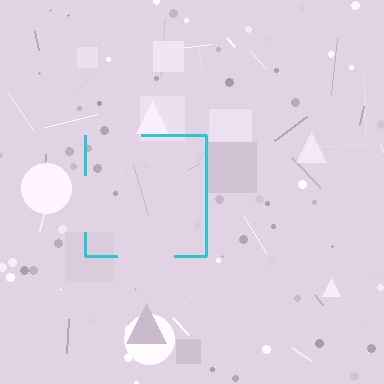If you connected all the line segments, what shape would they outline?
They would outline a square.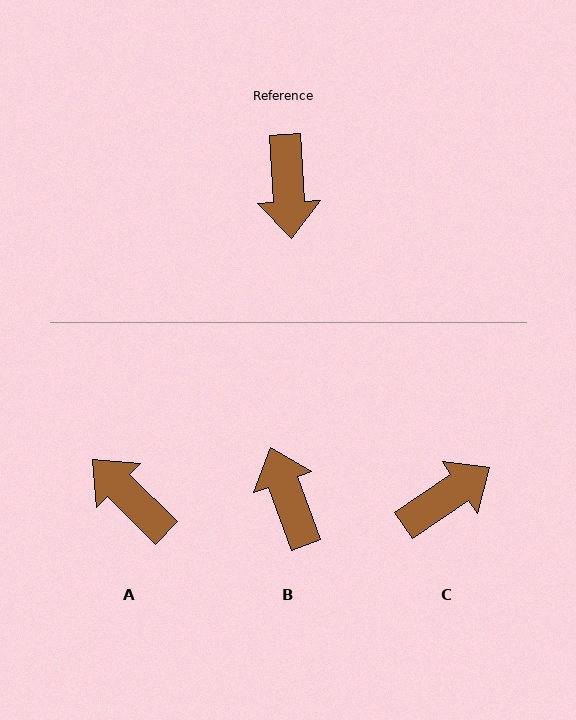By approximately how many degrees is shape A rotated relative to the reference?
Approximately 138 degrees clockwise.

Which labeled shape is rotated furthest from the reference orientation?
B, about 163 degrees away.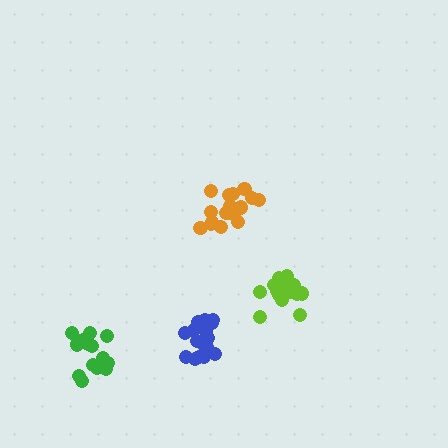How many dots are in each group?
Group 1: 17 dots, Group 2: 17 dots, Group 3: 17 dots, Group 4: 17 dots (68 total).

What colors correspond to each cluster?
The clusters are colored: blue, lime, orange, green.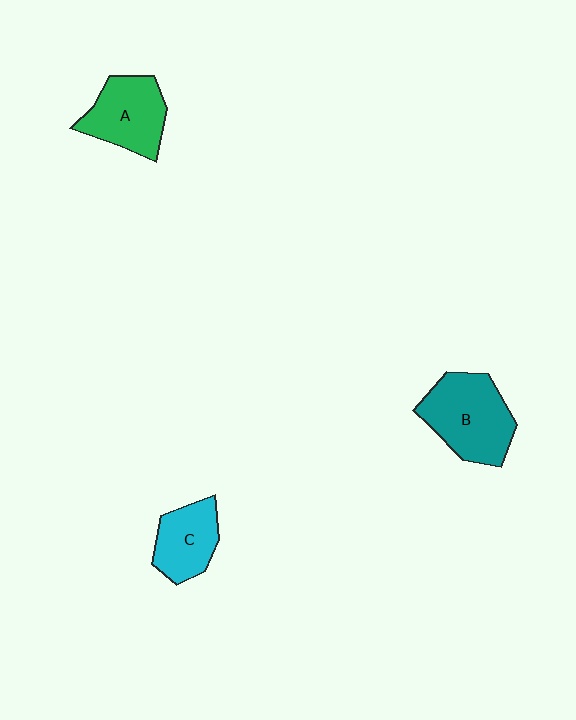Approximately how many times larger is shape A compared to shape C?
Approximately 1.2 times.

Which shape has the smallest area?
Shape C (cyan).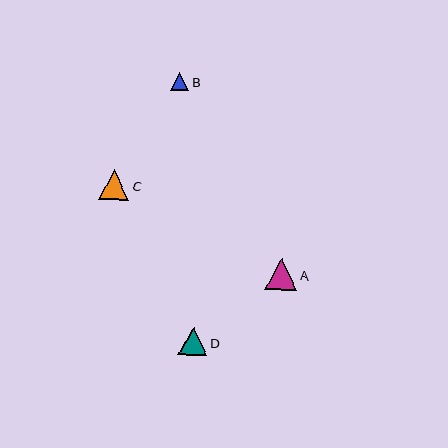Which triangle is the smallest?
Triangle B is the smallest with a size of approximately 18 pixels.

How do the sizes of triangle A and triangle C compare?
Triangle A and triangle C are approximately the same size.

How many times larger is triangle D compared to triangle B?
Triangle D is approximately 1.6 times the size of triangle B.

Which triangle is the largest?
Triangle A is the largest with a size of approximately 32 pixels.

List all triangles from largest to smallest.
From largest to smallest: A, C, D, B.